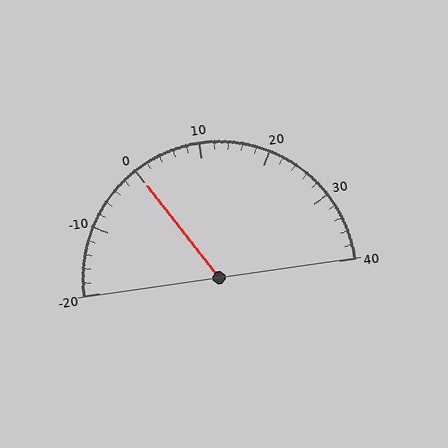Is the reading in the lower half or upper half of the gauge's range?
The reading is in the lower half of the range (-20 to 40).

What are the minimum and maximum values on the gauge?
The gauge ranges from -20 to 40.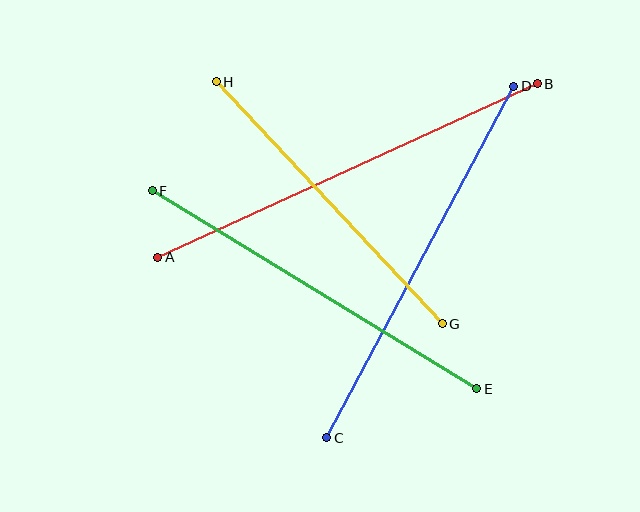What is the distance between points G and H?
The distance is approximately 331 pixels.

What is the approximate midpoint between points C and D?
The midpoint is at approximately (420, 262) pixels.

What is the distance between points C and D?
The distance is approximately 398 pixels.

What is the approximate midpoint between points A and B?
The midpoint is at approximately (348, 171) pixels.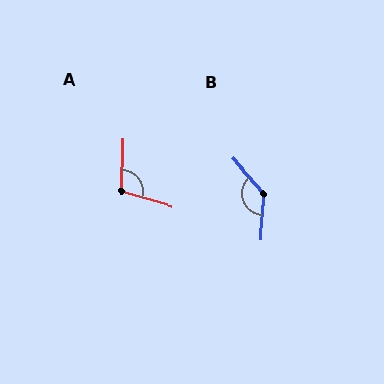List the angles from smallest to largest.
A (106°), B (137°).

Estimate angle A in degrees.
Approximately 106 degrees.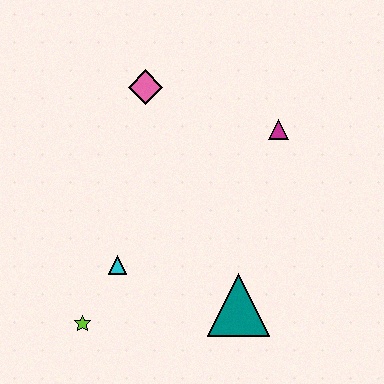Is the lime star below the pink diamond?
Yes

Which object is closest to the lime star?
The cyan triangle is closest to the lime star.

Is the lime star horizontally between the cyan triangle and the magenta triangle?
No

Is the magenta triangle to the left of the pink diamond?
No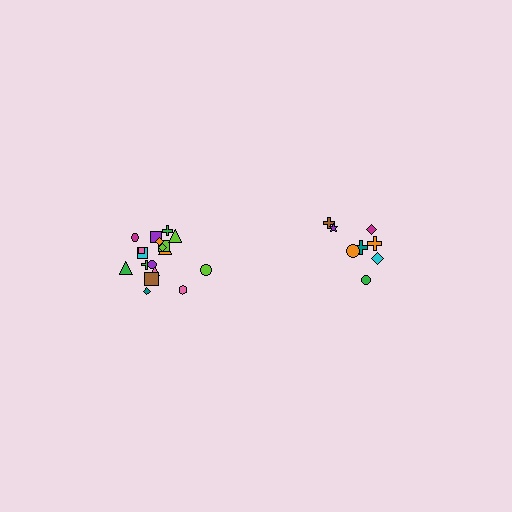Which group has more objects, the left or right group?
The left group.